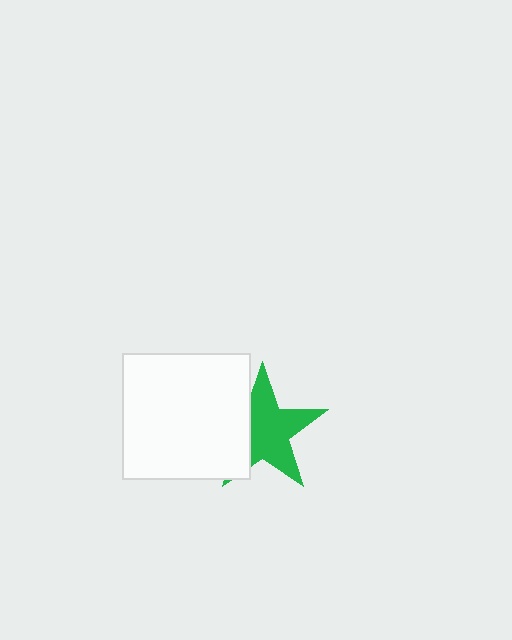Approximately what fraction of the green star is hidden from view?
Roughly 33% of the green star is hidden behind the white rectangle.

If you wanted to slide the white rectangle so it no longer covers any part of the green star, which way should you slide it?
Slide it left — that is the most direct way to separate the two shapes.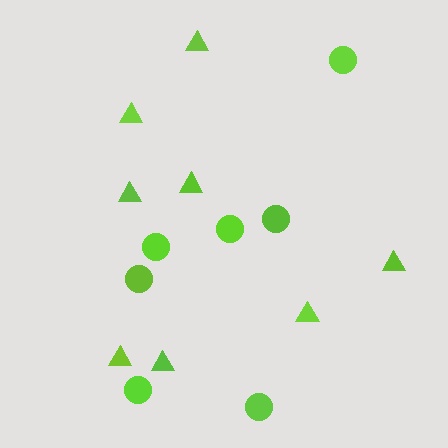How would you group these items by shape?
There are 2 groups: one group of triangles (8) and one group of circles (7).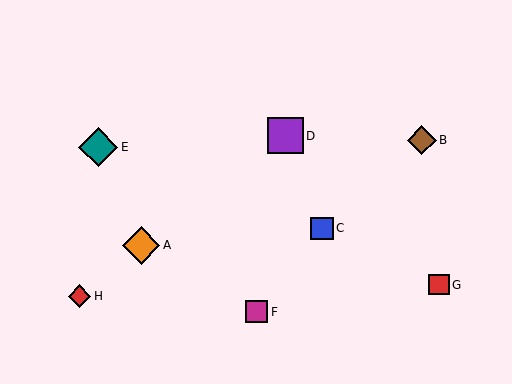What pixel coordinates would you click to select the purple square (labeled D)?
Click at (285, 136) to select the purple square D.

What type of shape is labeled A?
Shape A is an orange diamond.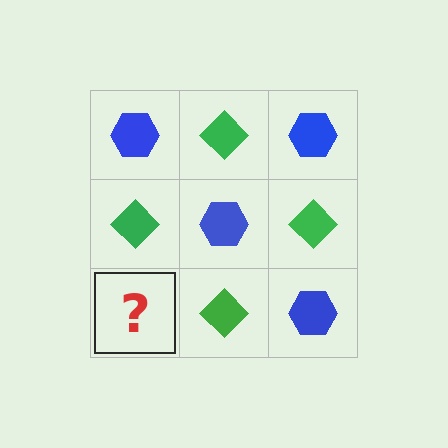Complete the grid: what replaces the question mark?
The question mark should be replaced with a blue hexagon.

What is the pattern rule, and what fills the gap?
The rule is that it alternates blue hexagon and green diamond in a checkerboard pattern. The gap should be filled with a blue hexagon.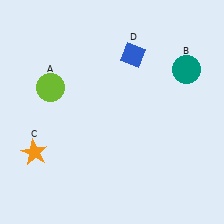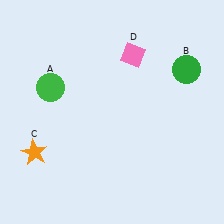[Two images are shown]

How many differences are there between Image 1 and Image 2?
There are 3 differences between the two images.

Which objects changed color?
A changed from lime to green. B changed from teal to green. D changed from blue to pink.